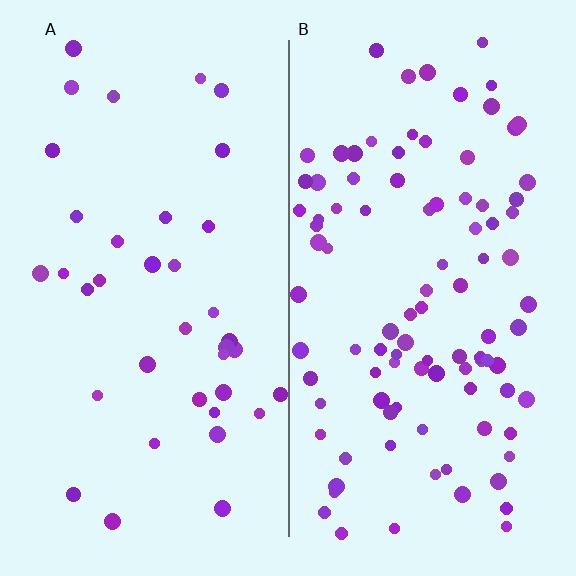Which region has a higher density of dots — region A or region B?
B (the right).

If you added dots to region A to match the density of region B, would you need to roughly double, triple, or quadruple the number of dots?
Approximately triple.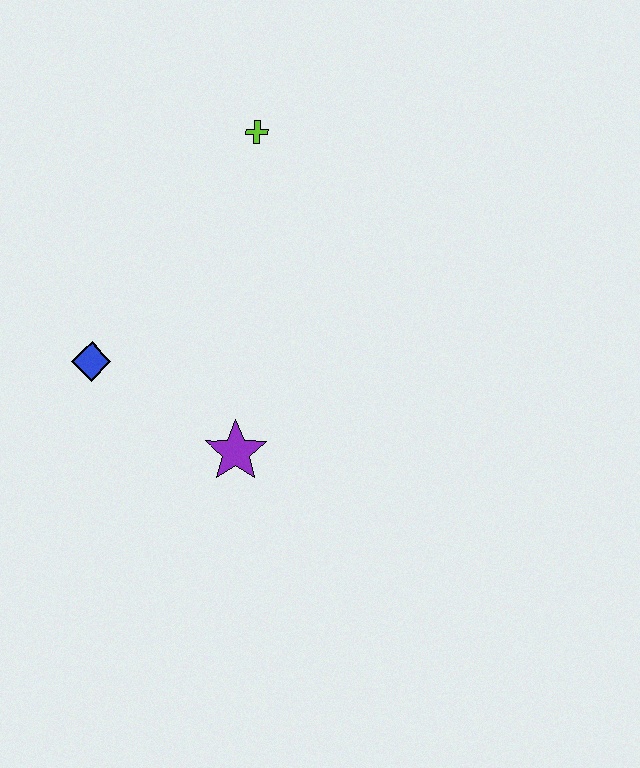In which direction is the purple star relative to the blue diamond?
The purple star is to the right of the blue diamond.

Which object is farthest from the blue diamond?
The lime cross is farthest from the blue diamond.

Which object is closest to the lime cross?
The blue diamond is closest to the lime cross.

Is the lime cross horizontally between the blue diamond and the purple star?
No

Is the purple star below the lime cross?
Yes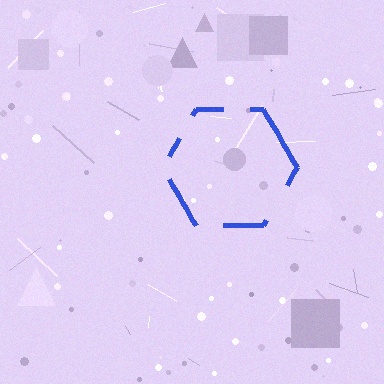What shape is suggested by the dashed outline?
The dashed outline suggests a hexagon.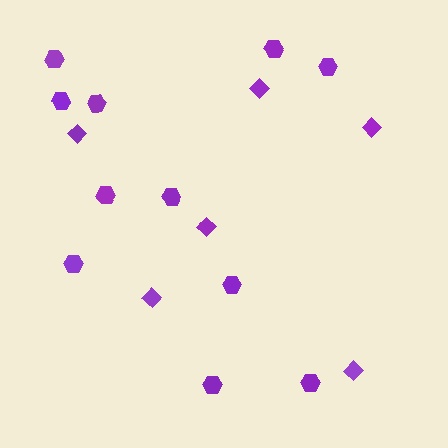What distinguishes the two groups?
There are 2 groups: one group of diamonds (6) and one group of hexagons (11).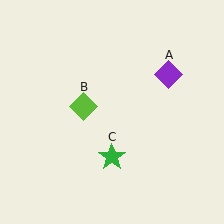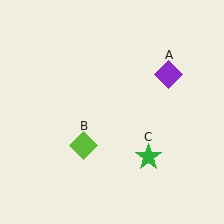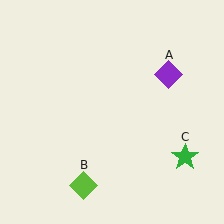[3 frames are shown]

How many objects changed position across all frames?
2 objects changed position: lime diamond (object B), green star (object C).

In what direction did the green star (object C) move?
The green star (object C) moved right.